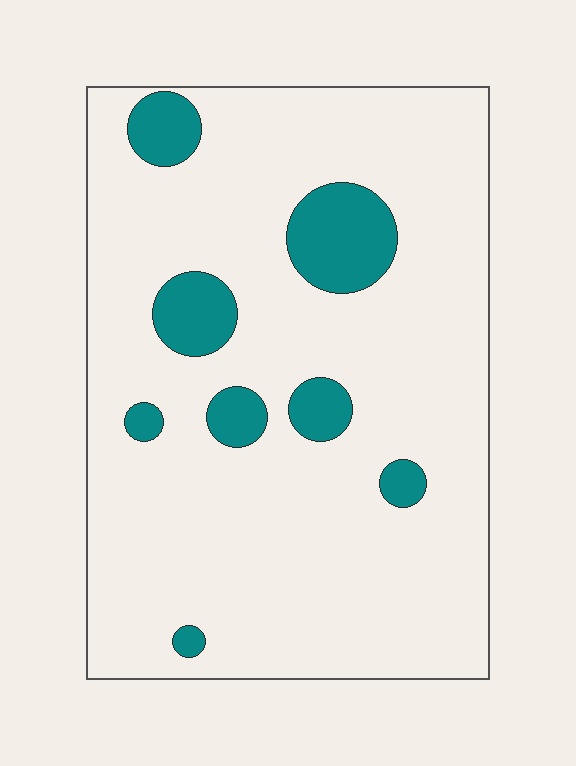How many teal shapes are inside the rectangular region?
8.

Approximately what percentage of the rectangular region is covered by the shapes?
Approximately 15%.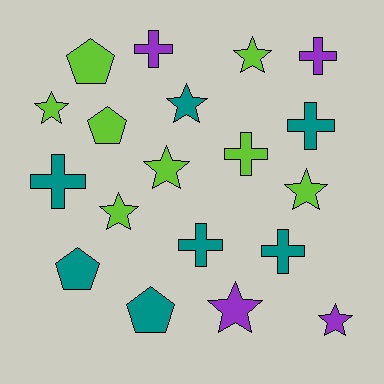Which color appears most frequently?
Lime, with 8 objects.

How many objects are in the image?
There are 19 objects.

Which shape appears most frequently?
Star, with 8 objects.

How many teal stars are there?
There is 1 teal star.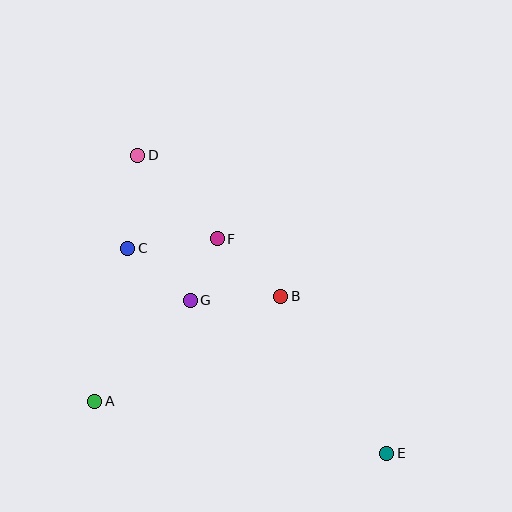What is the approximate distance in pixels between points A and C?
The distance between A and C is approximately 157 pixels.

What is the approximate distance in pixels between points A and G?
The distance between A and G is approximately 139 pixels.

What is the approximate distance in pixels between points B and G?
The distance between B and G is approximately 90 pixels.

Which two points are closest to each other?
Points F and G are closest to each other.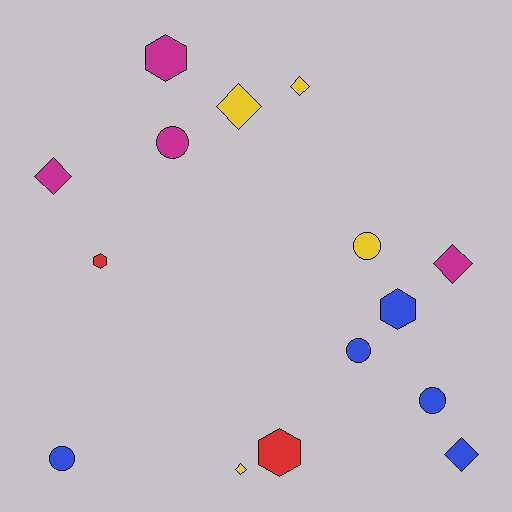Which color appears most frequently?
Blue, with 5 objects.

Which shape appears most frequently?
Diamond, with 6 objects.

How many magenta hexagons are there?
There is 1 magenta hexagon.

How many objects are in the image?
There are 15 objects.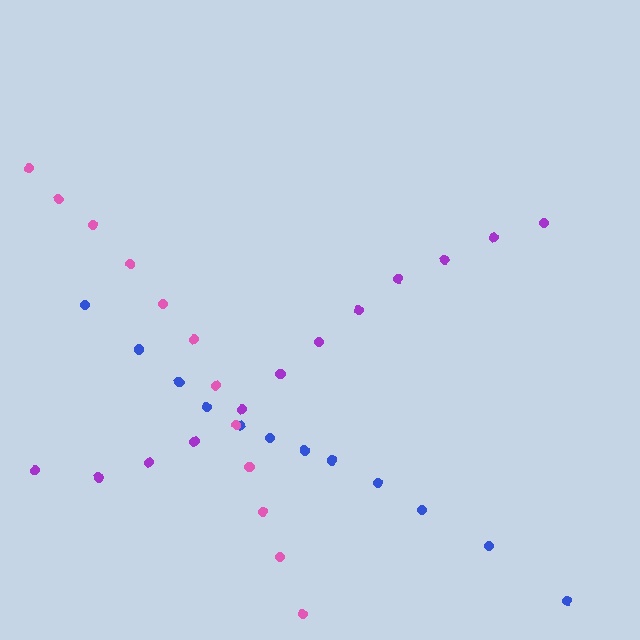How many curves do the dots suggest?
There are 3 distinct paths.